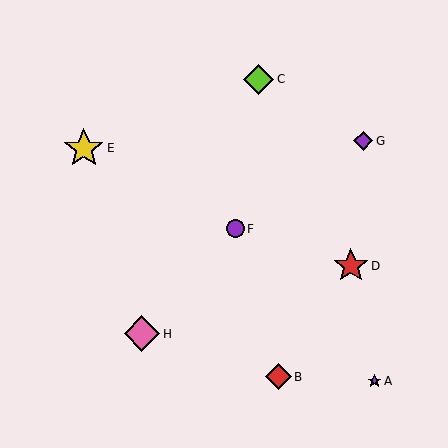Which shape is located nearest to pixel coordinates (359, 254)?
The red star (labeled D) at (351, 266) is nearest to that location.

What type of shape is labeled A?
Shape A is a purple star.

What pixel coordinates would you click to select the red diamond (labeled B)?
Click at (278, 377) to select the red diamond B.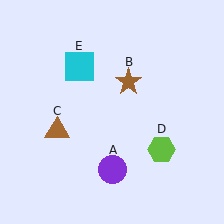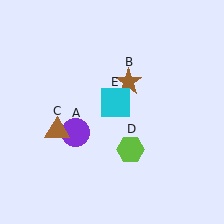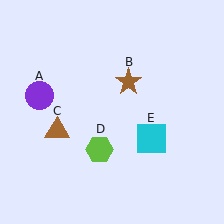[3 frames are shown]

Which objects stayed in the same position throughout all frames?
Brown star (object B) and brown triangle (object C) remained stationary.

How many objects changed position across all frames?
3 objects changed position: purple circle (object A), lime hexagon (object D), cyan square (object E).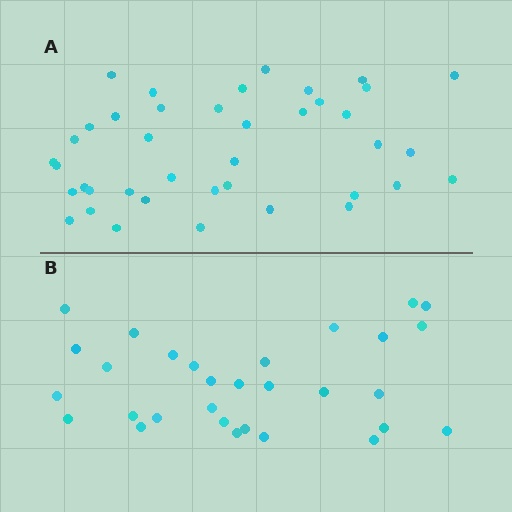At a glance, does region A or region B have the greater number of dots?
Region A (the top region) has more dots.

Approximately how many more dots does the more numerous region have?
Region A has roughly 10 or so more dots than region B.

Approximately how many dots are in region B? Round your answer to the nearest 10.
About 30 dots.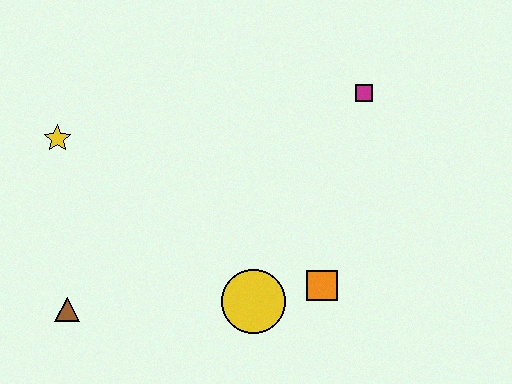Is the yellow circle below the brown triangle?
No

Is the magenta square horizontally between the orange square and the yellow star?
No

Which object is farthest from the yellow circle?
The yellow star is farthest from the yellow circle.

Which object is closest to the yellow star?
The brown triangle is closest to the yellow star.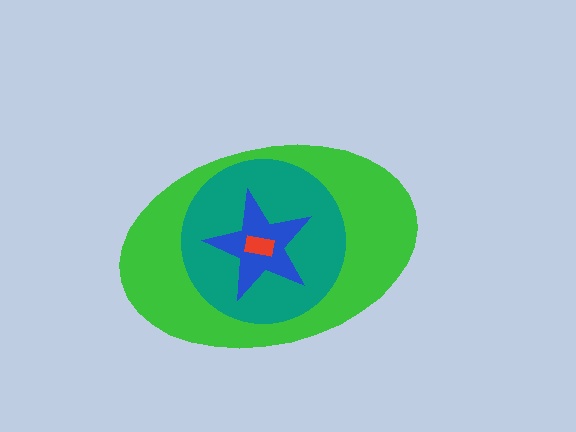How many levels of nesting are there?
4.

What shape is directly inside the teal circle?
The blue star.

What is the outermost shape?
The green ellipse.